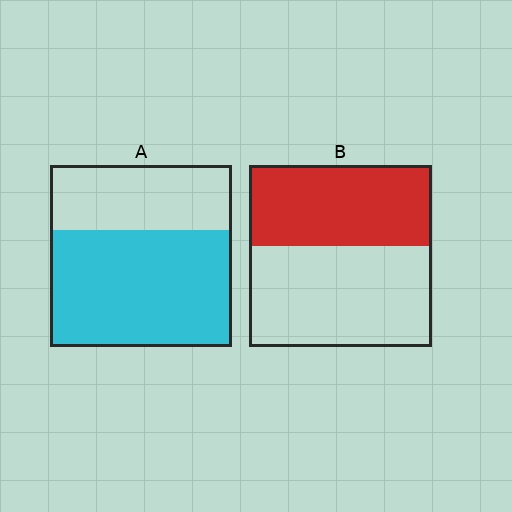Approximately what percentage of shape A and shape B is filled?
A is approximately 65% and B is approximately 45%.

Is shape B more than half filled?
No.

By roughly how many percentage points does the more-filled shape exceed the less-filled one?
By roughly 20 percentage points (A over B).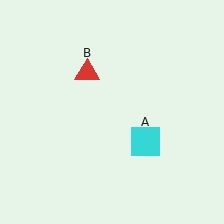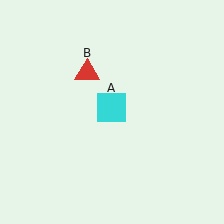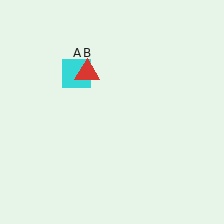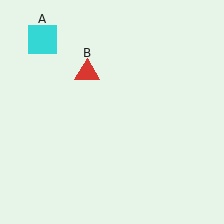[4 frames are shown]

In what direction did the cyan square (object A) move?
The cyan square (object A) moved up and to the left.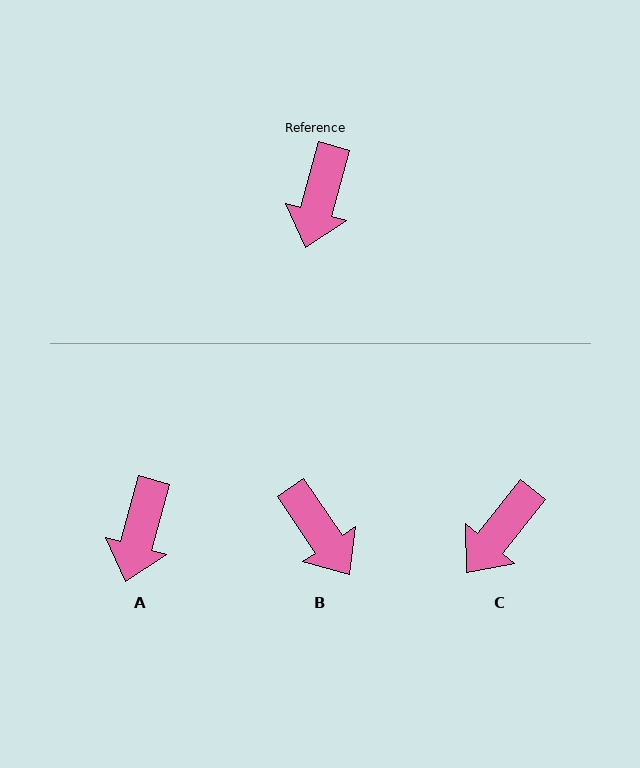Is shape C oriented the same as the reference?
No, it is off by about 23 degrees.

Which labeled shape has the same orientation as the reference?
A.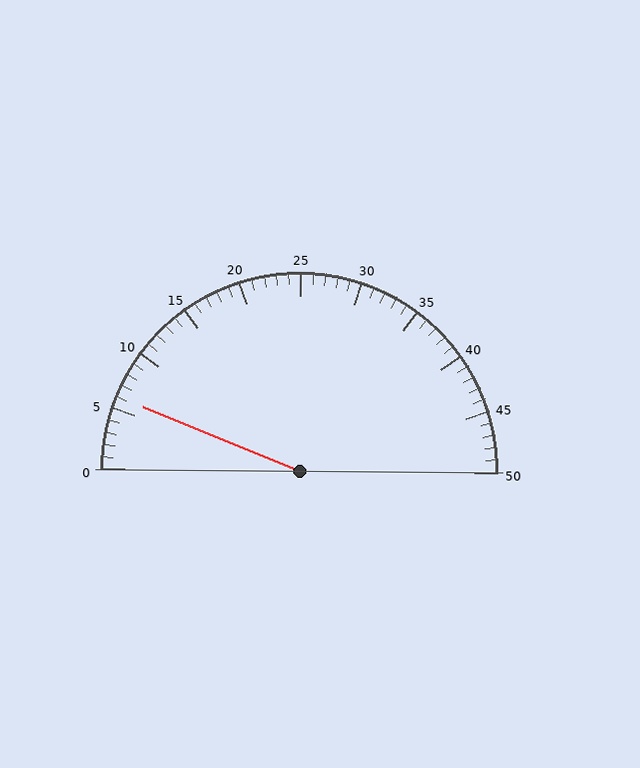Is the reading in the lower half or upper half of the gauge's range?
The reading is in the lower half of the range (0 to 50).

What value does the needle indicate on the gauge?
The needle indicates approximately 6.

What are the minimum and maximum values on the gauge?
The gauge ranges from 0 to 50.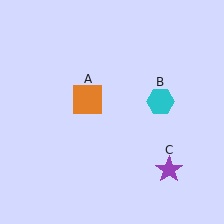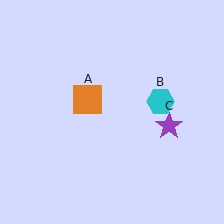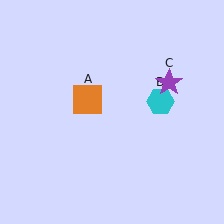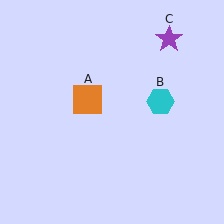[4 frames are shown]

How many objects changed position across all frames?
1 object changed position: purple star (object C).